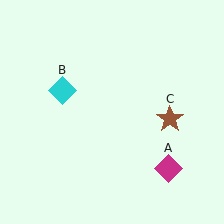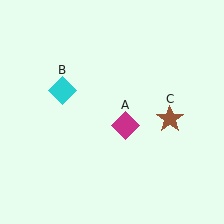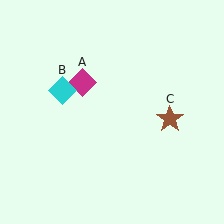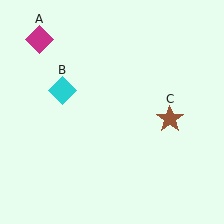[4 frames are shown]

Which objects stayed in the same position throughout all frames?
Cyan diamond (object B) and brown star (object C) remained stationary.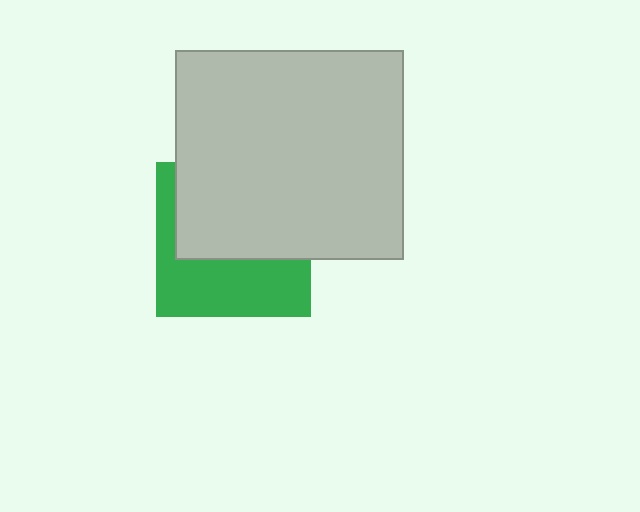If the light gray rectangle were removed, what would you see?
You would see the complete green square.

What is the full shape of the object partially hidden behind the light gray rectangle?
The partially hidden object is a green square.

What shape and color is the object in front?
The object in front is a light gray rectangle.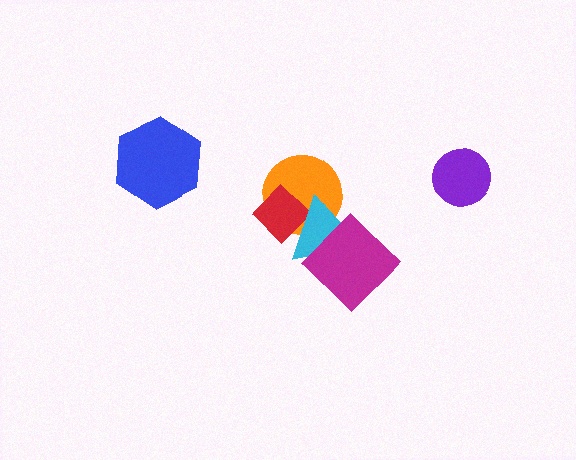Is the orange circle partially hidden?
Yes, it is partially covered by another shape.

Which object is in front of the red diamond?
The cyan triangle is in front of the red diamond.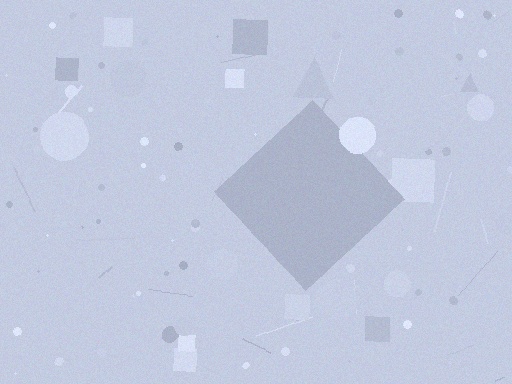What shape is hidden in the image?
A diamond is hidden in the image.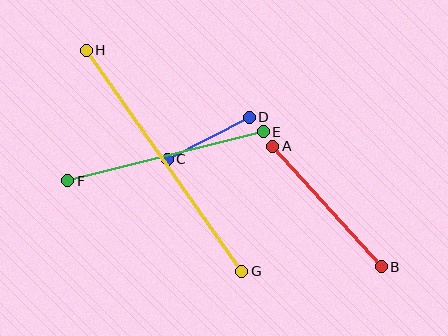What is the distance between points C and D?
The distance is approximately 92 pixels.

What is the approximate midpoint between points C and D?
The midpoint is at approximately (208, 138) pixels.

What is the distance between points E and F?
The distance is approximately 201 pixels.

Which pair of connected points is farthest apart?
Points G and H are farthest apart.